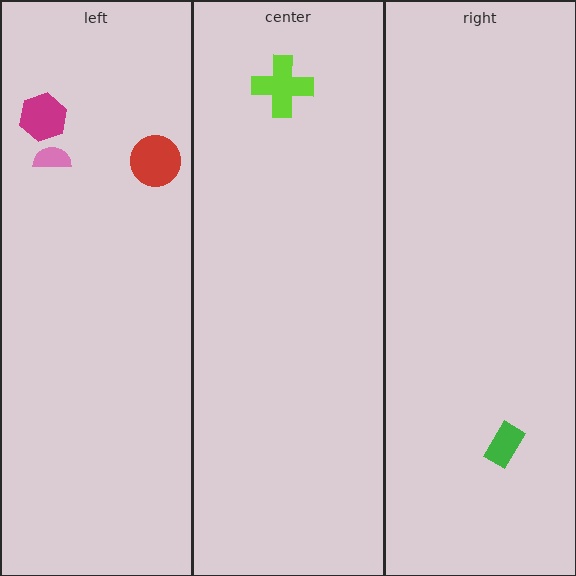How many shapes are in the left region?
3.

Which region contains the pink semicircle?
The left region.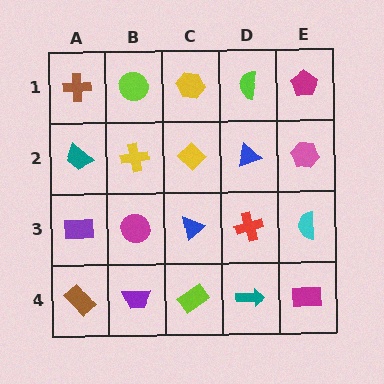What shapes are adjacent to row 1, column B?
A yellow cross (row 2, column B), a brown cross (row 1, column A), a yellow hexagon (row 1, column C).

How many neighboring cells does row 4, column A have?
2.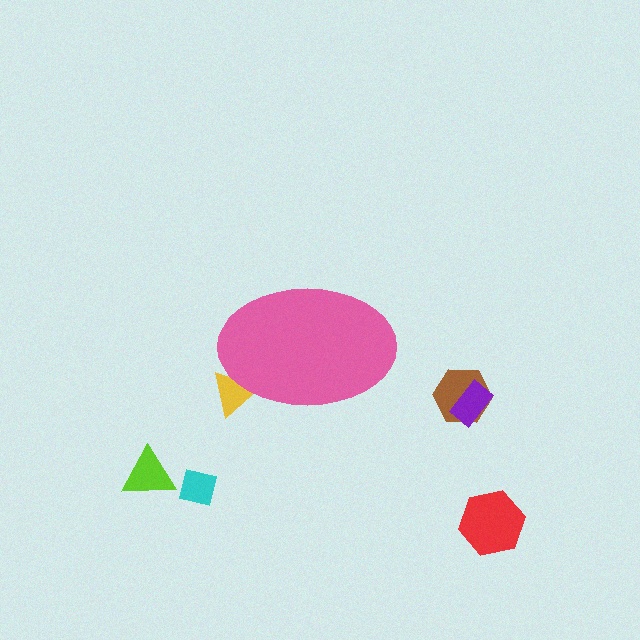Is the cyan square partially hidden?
No, the cyan square is fully visible.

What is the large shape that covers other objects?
A pink ellipse.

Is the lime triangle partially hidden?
No, the lime triangle is fully visible.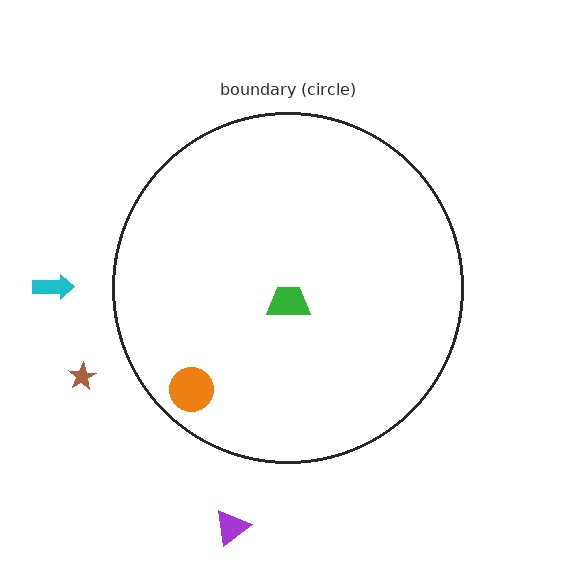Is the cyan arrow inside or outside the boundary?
Outside.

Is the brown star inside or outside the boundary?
Outside.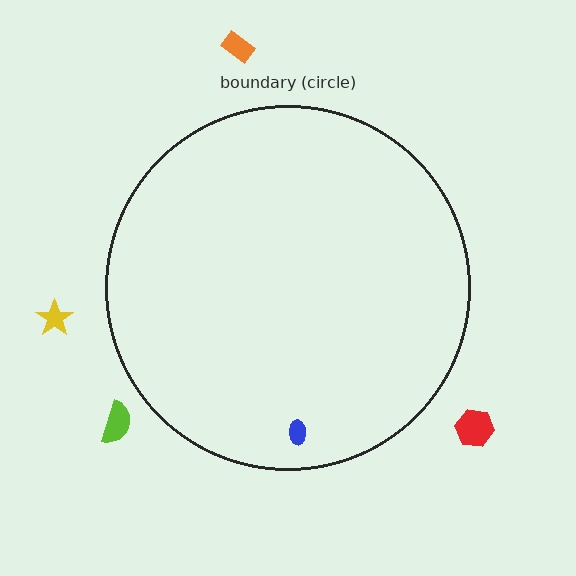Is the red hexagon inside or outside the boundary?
Outside.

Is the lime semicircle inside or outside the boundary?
Outside.